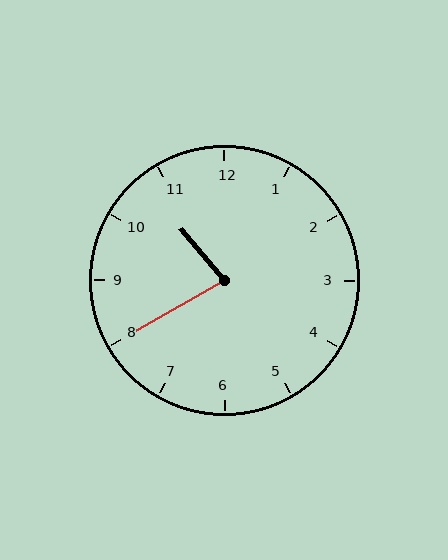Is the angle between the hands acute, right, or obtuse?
It is acute.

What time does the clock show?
10:40.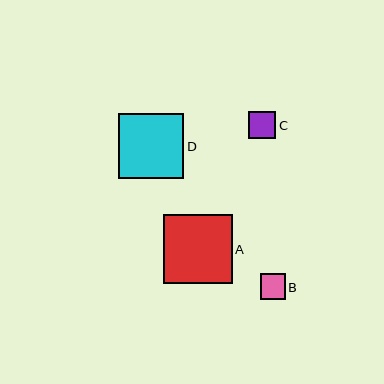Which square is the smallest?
Square B is the smallest with a size of approximately 25 pixels.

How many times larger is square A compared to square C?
Square A is approximately 2.5 times the size of square C.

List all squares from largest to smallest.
From largest to smallest: A, D, C, B.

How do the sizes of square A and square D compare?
Square A and square D are approximately the same size.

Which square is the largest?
Square A is the largest with a size of approximately 68 pixels.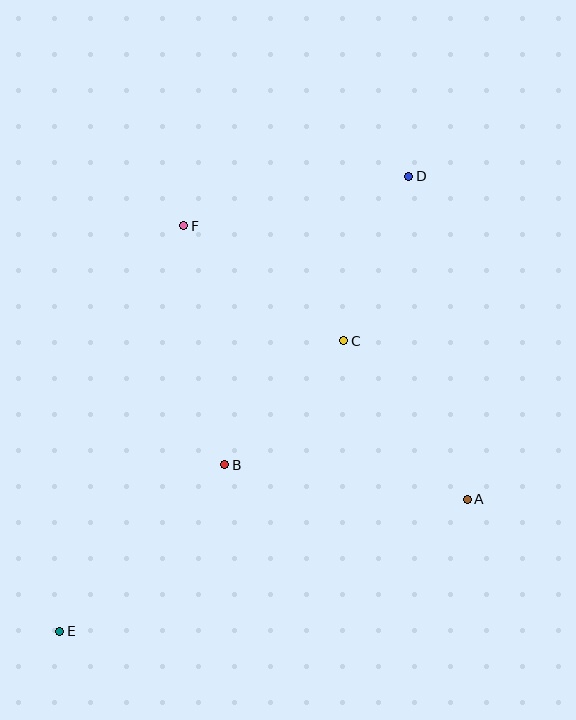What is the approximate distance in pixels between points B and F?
The distance between B and F is approximately 243 pixels.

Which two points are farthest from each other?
Points D and E are farthest from each other.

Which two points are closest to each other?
Points B and C are closest to each other.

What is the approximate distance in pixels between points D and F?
The distance between D and F is approximately 230 pixels.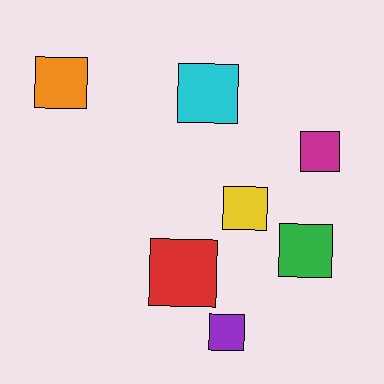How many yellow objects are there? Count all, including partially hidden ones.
There is 1 yellow object.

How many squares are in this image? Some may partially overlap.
There are 7 squares.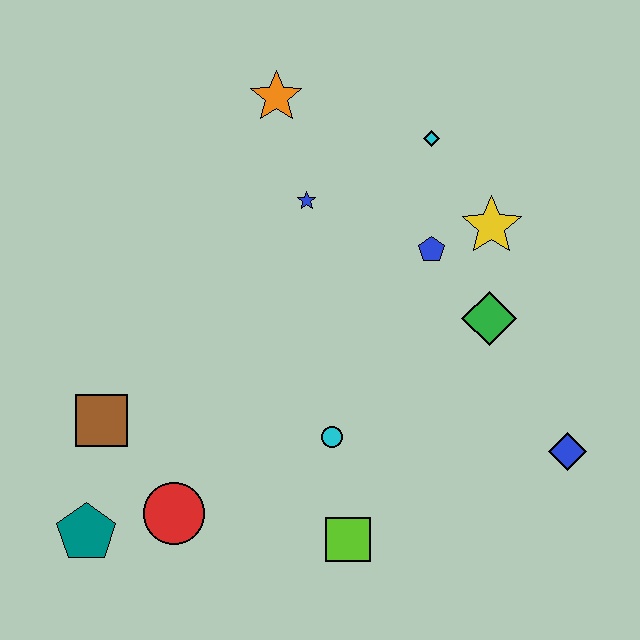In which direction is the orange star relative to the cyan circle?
The orange star is above the cyan circle.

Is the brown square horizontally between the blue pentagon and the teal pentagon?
Yes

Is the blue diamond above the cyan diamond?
No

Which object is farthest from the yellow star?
The teal pentagon is farthest from the yellow star.